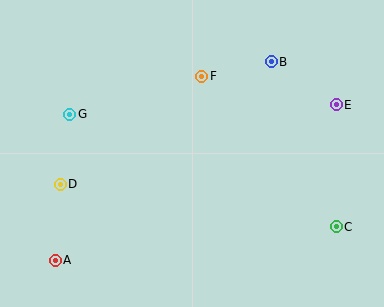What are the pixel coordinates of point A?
Point A is at (55, 260).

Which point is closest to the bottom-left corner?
Point A is closest to the bottom-left corner.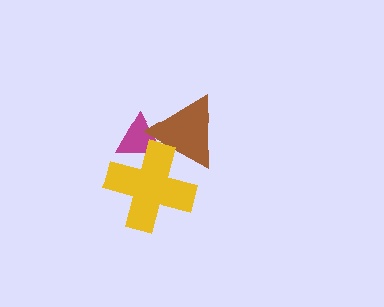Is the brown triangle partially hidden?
Yes, it is partially covered by another shape.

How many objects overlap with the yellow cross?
2 objects overlap with the yellow cross.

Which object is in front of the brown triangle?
The yellow cross is in front of the brown triangle.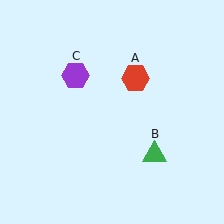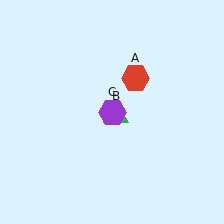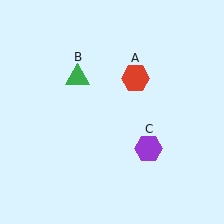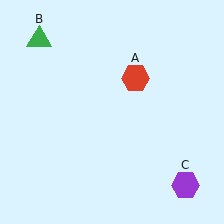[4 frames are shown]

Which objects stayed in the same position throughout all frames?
Red hexagon (object A) remained stationary.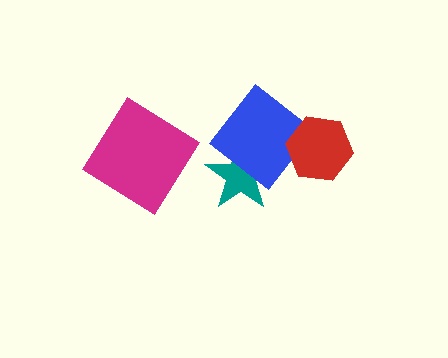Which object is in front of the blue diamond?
The red hexagon is in front of the blue diamond.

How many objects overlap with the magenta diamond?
0 objects overlap with the magenta diamond.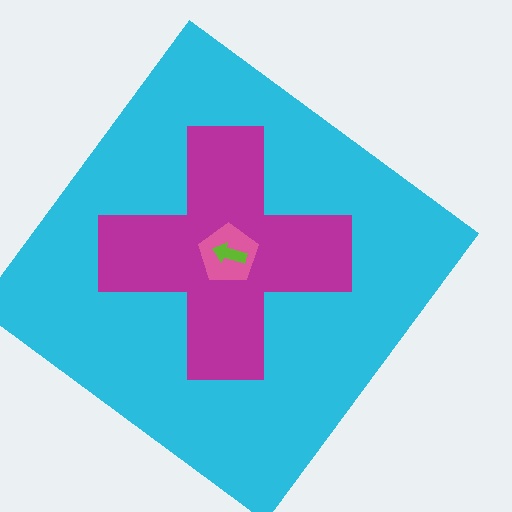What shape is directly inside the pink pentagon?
The lime arrow.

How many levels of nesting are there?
4.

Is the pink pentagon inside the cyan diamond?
Yes.